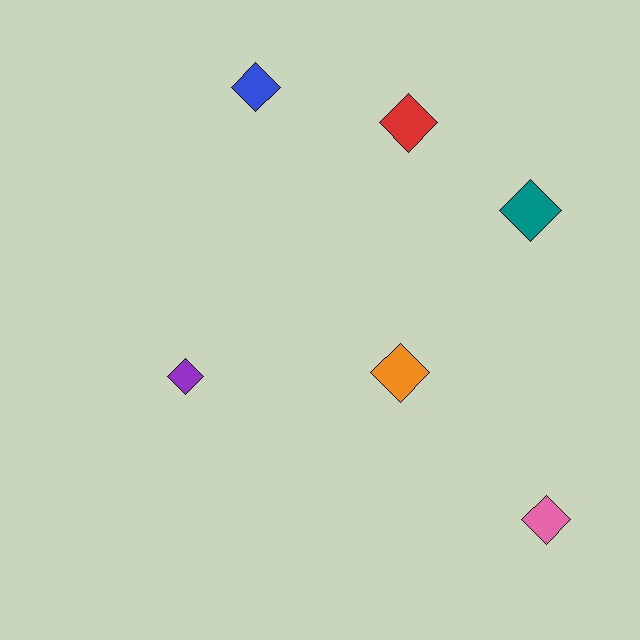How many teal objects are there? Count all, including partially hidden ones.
There is 1 teal object.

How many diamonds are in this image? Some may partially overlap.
There are 6 diamonds.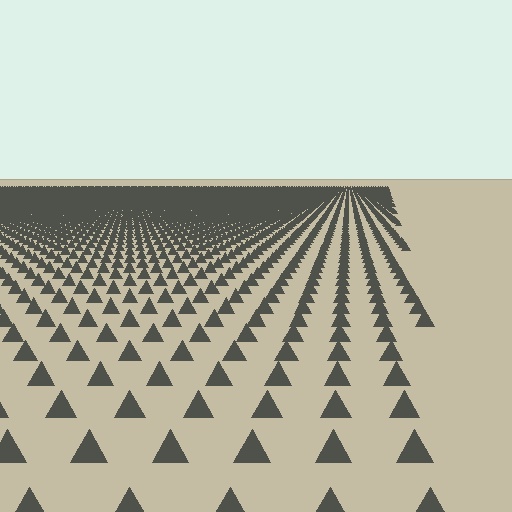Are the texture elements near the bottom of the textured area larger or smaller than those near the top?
Larger. Near the bottom, elements are closer to the viewer and appear at a bigger on-screen size.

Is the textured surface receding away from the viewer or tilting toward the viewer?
The surface is receding away from the viewer. Texture elements get smaller and denser toward the top.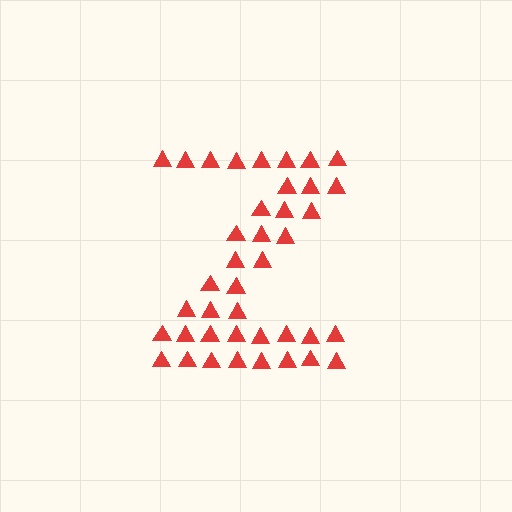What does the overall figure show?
The overall figure shows the letter Z.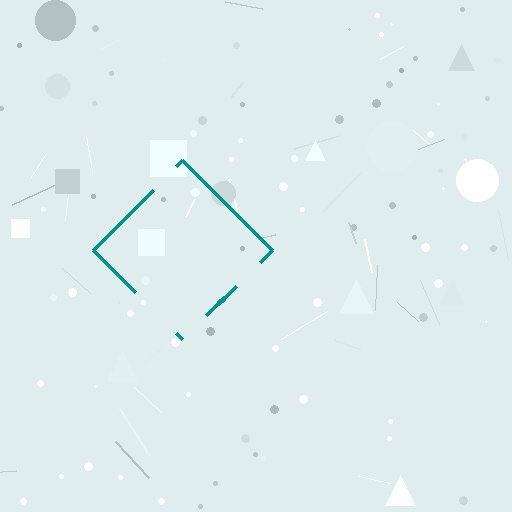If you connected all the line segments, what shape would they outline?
They would outline a diamond.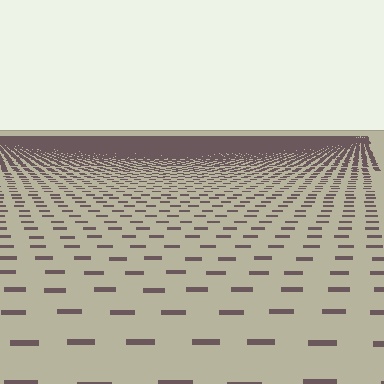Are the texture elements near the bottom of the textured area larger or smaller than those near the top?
Larger. Near the bottom, elements are closer to the viewer and appear at a bigger on-screen size.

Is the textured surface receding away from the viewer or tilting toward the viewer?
The surface is receding away from the viewer. Texture elements get smaller and denser toward the top.